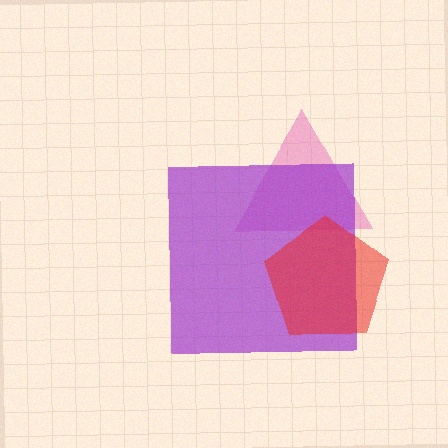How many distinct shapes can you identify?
There are 3 distinct shapes: a pink triangle, a purple square, a red pentagon.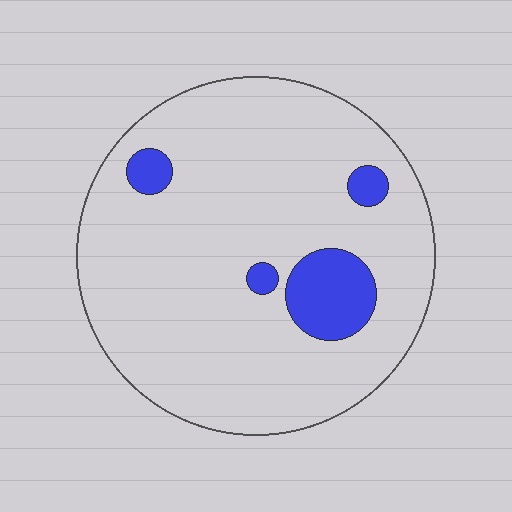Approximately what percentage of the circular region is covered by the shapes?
Approximately 10%.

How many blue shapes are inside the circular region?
4.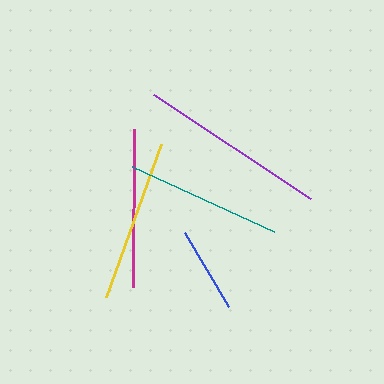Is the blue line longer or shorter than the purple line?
The purple line is longer than the blue line.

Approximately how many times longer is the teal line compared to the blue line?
The teal line is approximately 1.8 times the length of the blue line.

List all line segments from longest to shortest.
From longest to shortest: purple, yellow, magenta, teal, blue.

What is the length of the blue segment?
The blue segment is approximately 86 pixels long.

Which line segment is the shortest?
The blue line is the shortest at approximately 86 pixels.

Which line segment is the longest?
The purple line is the longest at approximately 189 pixels.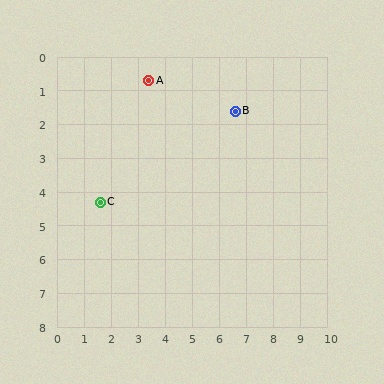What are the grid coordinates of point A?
Point A is at approximately (3.4, 0.7).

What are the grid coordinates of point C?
Point C is at approximately (1.6, 4.3).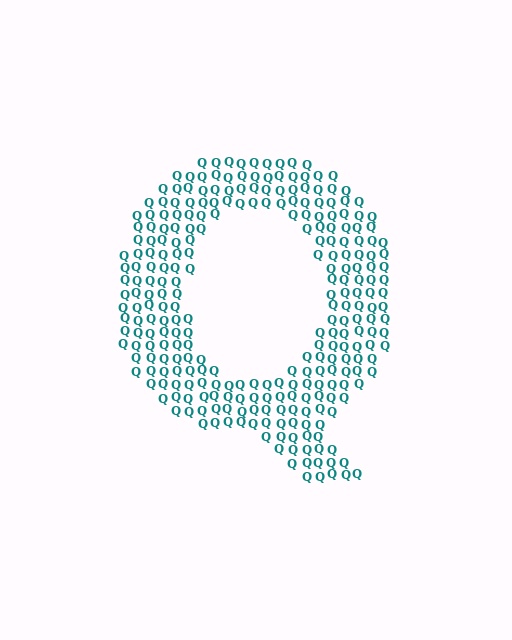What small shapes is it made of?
It is made of small letter Q's.